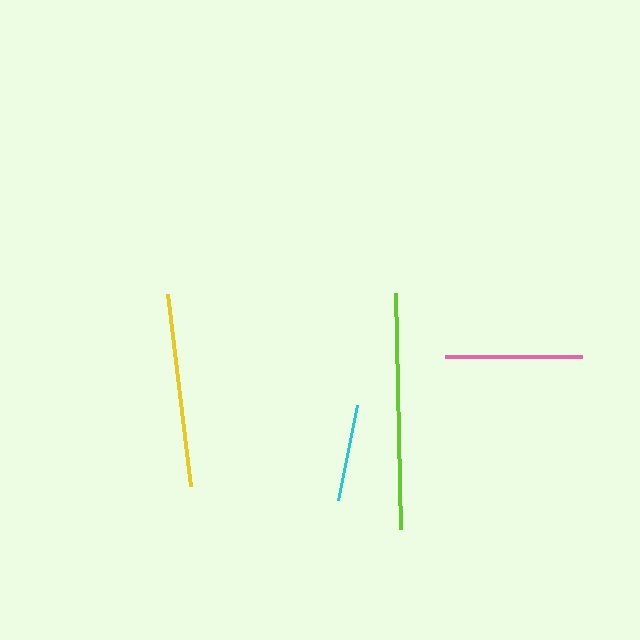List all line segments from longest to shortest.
From longest to shortest: lime, yellow, pink, cyan.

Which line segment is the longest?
The lime line is the longest at approximately 236 pixels.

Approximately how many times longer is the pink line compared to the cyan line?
The pink line is approximately 1.4 times the length of the cyan line.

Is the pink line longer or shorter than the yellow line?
The yellow line is longer than the pink line.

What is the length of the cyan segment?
The cyan segment is approximately 97 pixels long.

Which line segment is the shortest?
The cyan line is the shortest at approximately 97 pixels.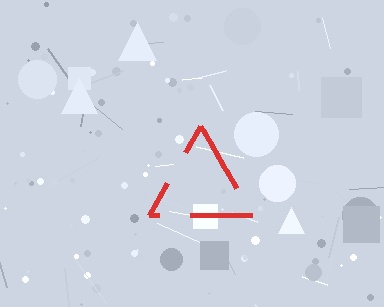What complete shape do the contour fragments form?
The contour fragments form a triangle.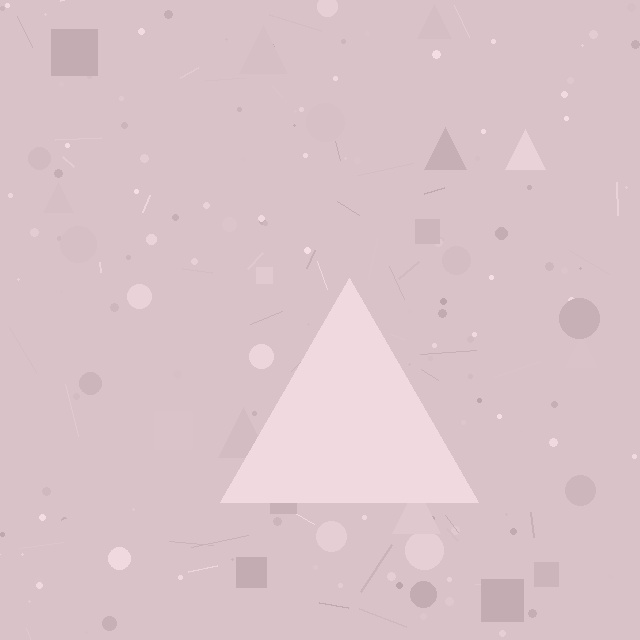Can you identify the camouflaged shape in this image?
The camouflaged shape is a triangle.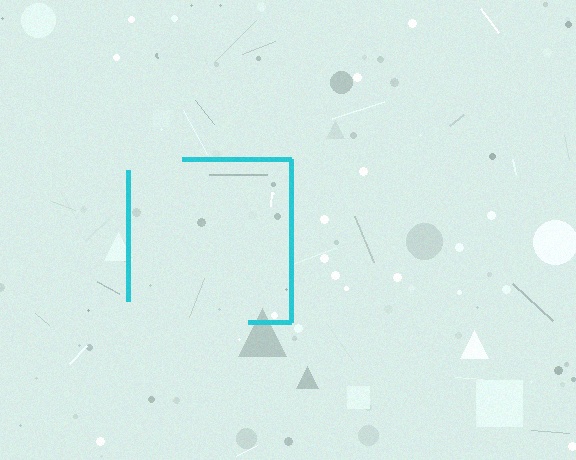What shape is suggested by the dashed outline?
The dashed outline suggests a square.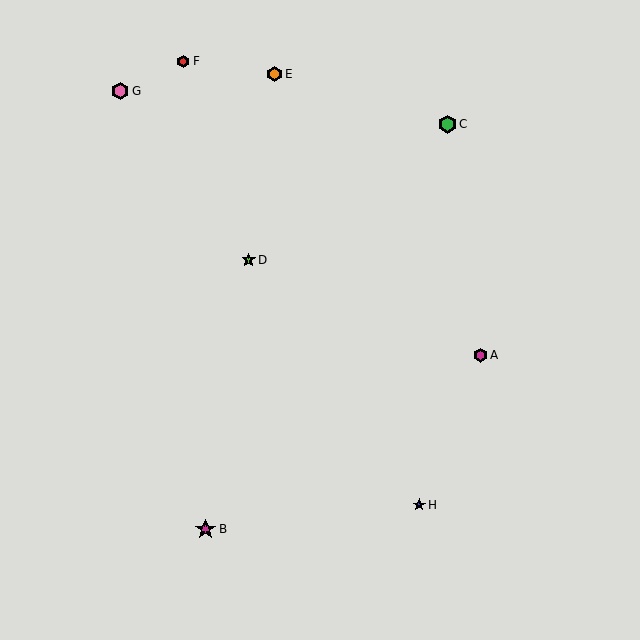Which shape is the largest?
The magenta star (labeled B) is the largest.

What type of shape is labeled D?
Shape D is a lime star.